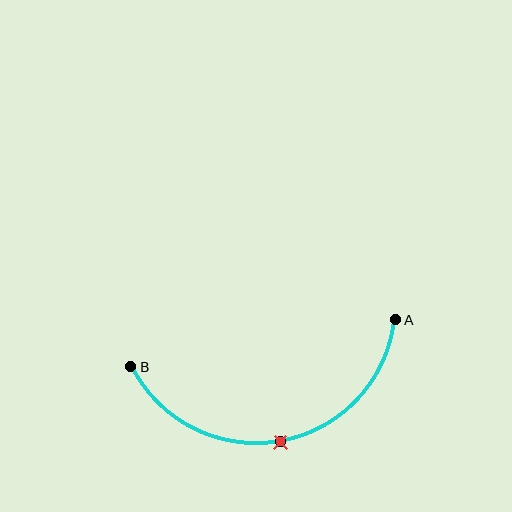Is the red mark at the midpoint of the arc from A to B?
Yes. The red mark lies on the arc at equal arc-length from both A and B — it is the arc midpoint.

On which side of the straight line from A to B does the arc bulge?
The arc bulges below the straight line connecting A and B.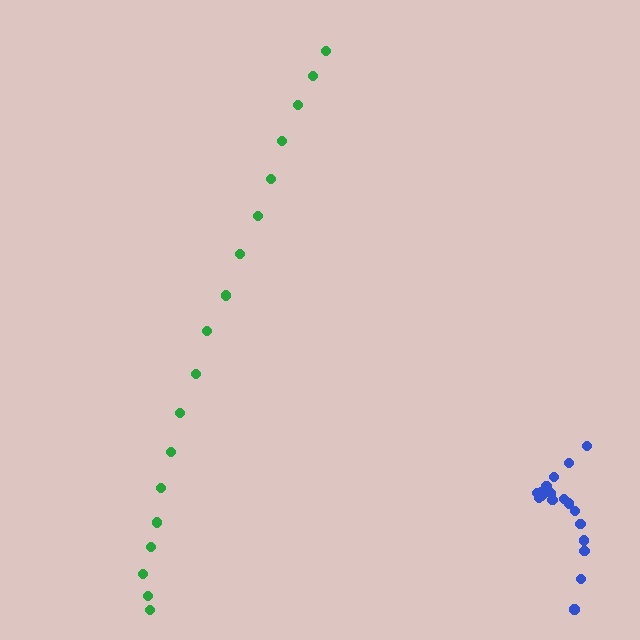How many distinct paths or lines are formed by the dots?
There are 2 distinct paths.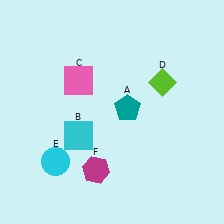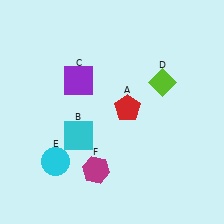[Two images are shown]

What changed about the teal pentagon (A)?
In Image 1, A is teal. In Image 2, it changed to red.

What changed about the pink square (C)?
In Image 1, C is pink. In Image 2, it changed to purple.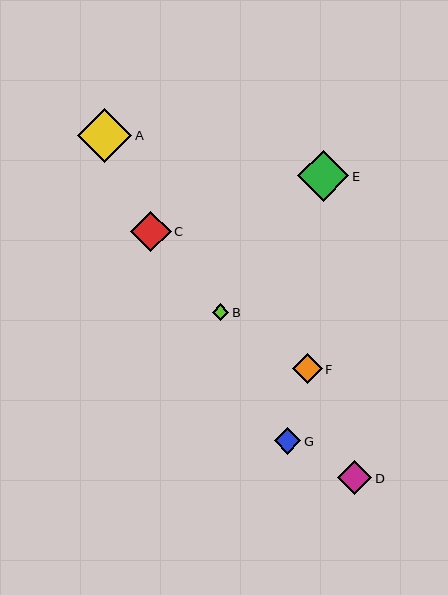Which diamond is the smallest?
Diamond B is the smallest with a size of approximately 17 pixels.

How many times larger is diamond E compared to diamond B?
Diamond E is approximately 3.1 times the size of diamond B.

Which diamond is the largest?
Diamond A is the largest with a size of approximately 54 pixels.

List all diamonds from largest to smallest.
From largest to smallest: A, E, C, D, F, G, B.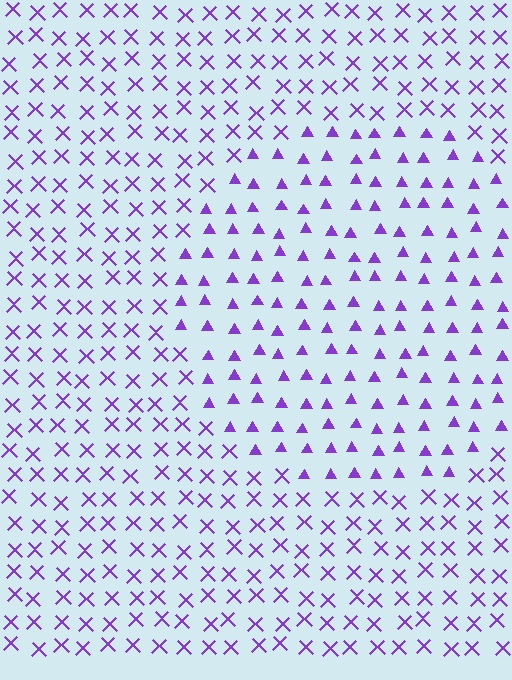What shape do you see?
I see a circle.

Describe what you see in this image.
The image is filled with small purple elements arranged in a uniform grid. A circle-shaped region contains triangles, while the surrounding area contains X marks. The boundary is defined purely by the change in element shape.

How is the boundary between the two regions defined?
The boundary is defined by a change in element shape: triangles inside vs. X marks outside. All elements share the same color and spacing.